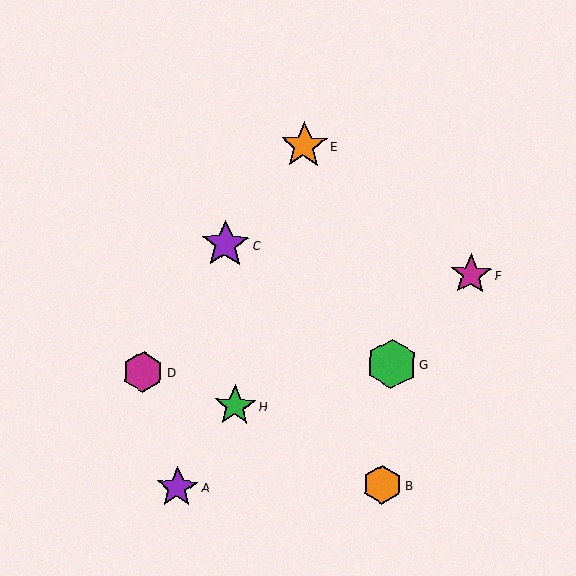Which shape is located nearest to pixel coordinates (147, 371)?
The magenta hexagon (labeled D) at (143, 372) is nearest to that location.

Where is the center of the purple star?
The center of the purple star is at (225, 244).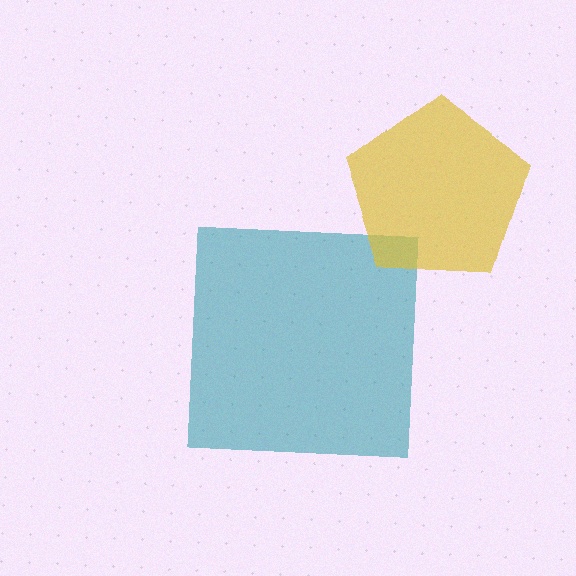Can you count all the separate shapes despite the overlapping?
Yes, there are 2 separate shapes.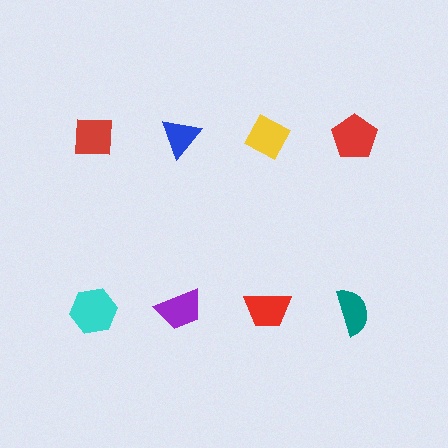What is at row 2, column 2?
A purple trapezoid.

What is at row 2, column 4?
A teal semicircle.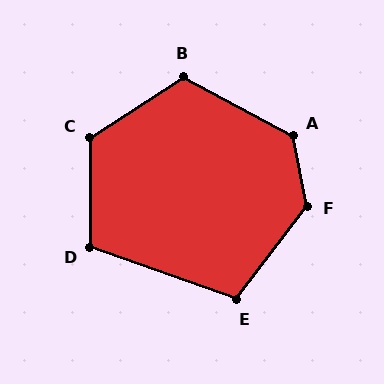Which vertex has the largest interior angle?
F, at approximately 132 degrees.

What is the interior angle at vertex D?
Approximately 110 degrees (obtuse).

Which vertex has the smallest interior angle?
E, at approximately 108 degrees.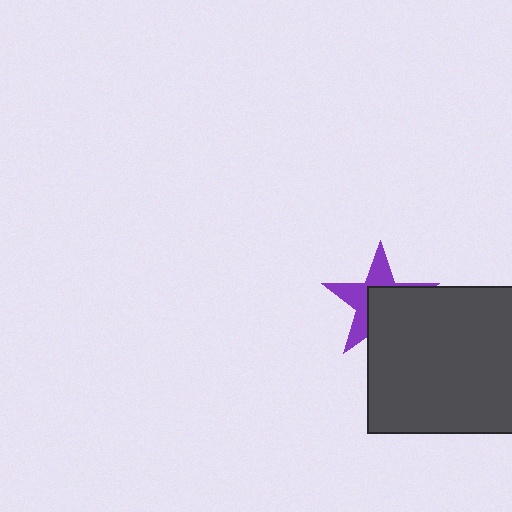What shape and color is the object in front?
The object in front is a dark gray rectangle.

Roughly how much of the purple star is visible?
About half of it is visible (roughly 47%).